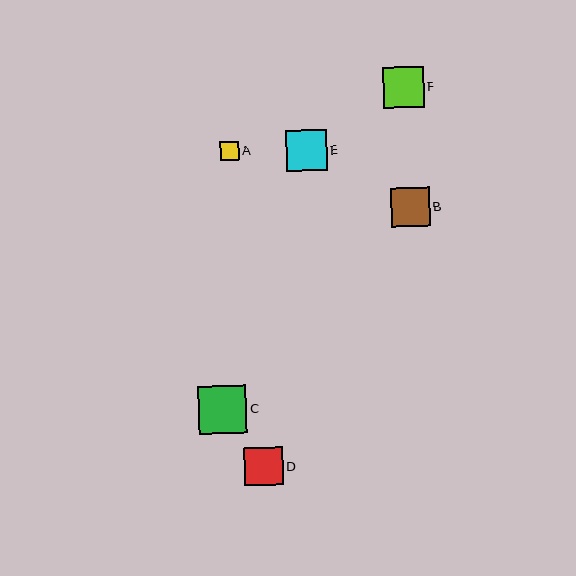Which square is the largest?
Square C is the largest with a size of approximately 48 pixels.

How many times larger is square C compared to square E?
Square C is approximately 1.2 times the size of square E.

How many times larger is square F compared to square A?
Square F is approximately 2.1 times the size of square A.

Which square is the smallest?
Square A is the smallest with a size of approximately 19 pixels.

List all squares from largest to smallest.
From largest to smallest: C, F, E, B, D, A.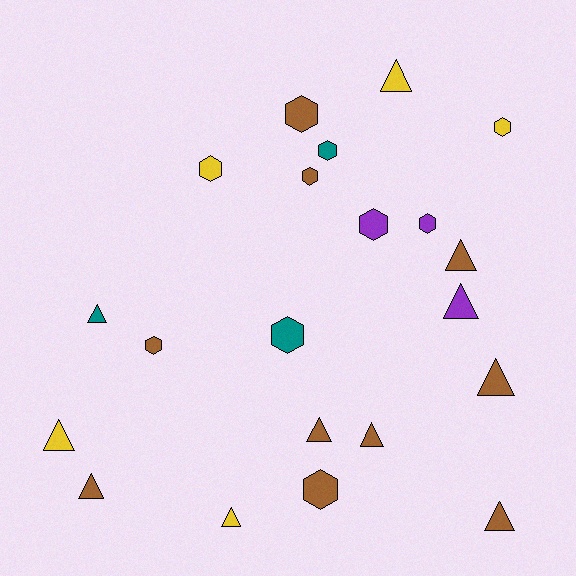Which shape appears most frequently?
Triangle, with 11 objects.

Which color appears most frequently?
Brown, with 10 objects.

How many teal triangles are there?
There is 1 teal triangle.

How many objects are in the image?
There are 21 objects.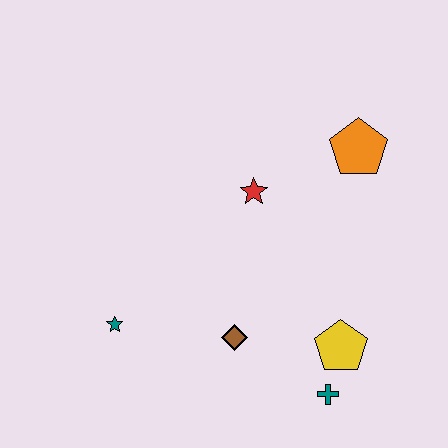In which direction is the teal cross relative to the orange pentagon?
The teal cross is below the orange pentagon.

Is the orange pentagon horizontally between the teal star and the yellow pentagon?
No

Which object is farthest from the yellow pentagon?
The teal star is farthest from the yellow pentagon.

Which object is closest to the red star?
The orange pentagon is closest to the red star.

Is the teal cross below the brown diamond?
Yes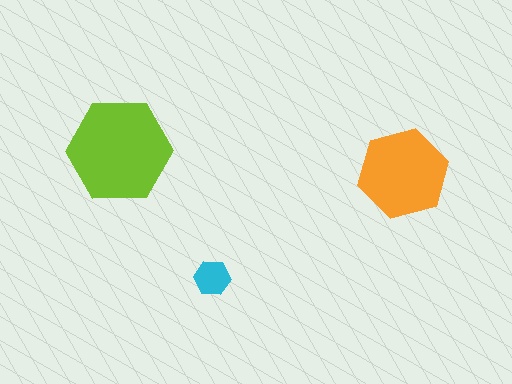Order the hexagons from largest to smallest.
the lime one, the orange one, the cyan one.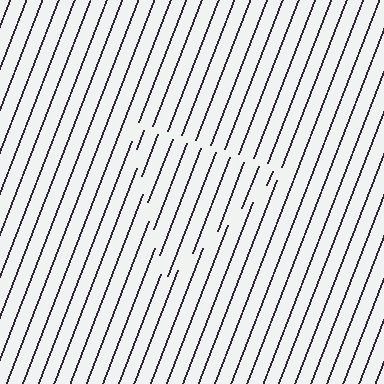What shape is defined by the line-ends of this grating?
An illusory triangle. The interior of the shape contains the same grating, shifted by half a period — the contour is defined by the phase discontinuity where line-ends from the inner and outer gratings abut.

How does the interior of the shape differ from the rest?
The interior of the shape contains the same grating, shifted by half a period — the contour is defined by the phase discontinuity where line-ends from the inner and outer gratings abut.